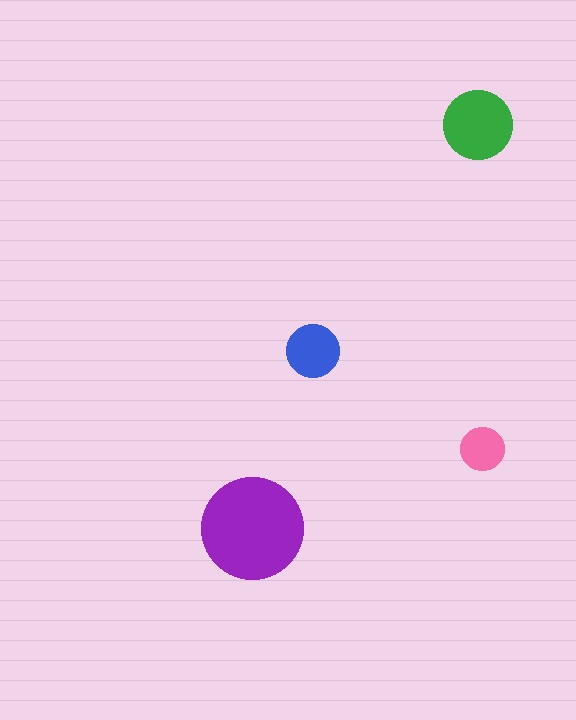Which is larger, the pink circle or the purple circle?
The purple one.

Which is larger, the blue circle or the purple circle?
The purple one.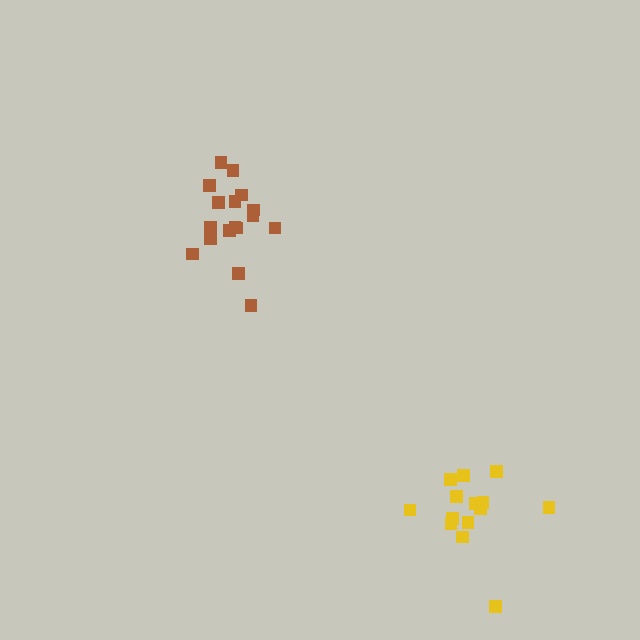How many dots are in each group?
Group 1: 14 dots, Group 2: 17 dots (31 total).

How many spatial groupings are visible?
There are 2 spatial groupings.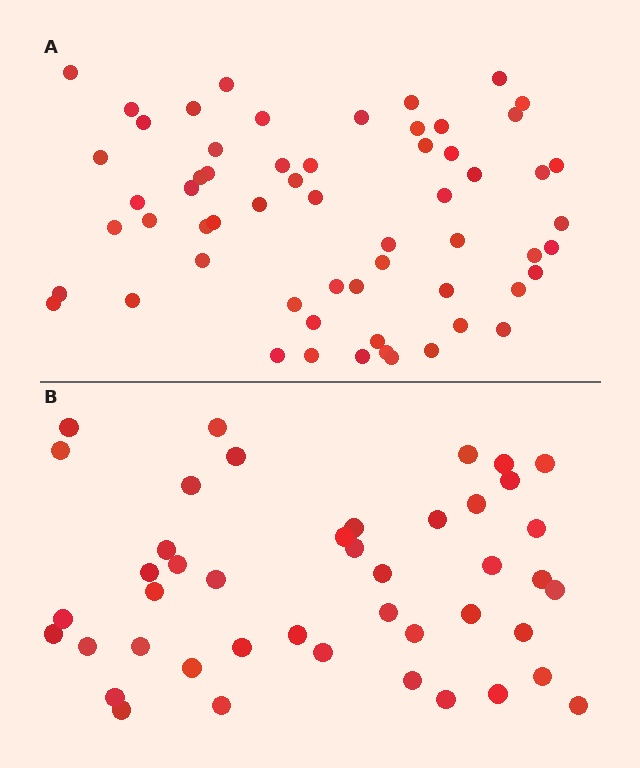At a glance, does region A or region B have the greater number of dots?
Region A (the top region) has more dots.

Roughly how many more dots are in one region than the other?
Region A has approximately 15 more dots than region B.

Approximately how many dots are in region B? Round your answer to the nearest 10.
About 40 dots. (The exact count is 44, which rounds to 40.)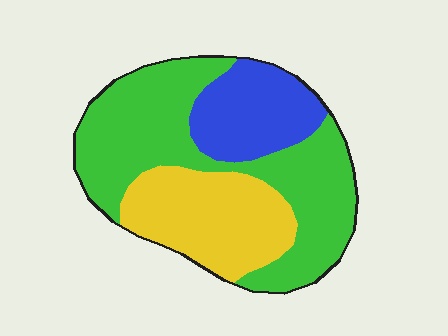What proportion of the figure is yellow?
Yellow takes up between a sixth and a third of the figure.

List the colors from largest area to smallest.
From largest to smallest: green, yellow, blue.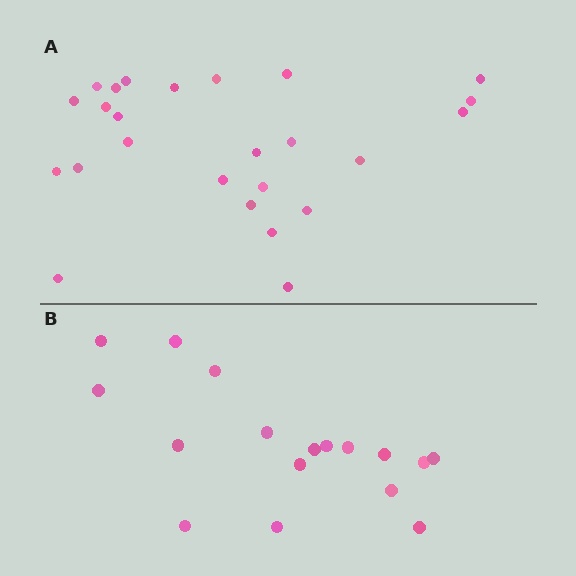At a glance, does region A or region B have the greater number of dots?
Region A (the top region) has more dots.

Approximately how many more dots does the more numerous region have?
Region A has roughly 8 or so more dots than region B.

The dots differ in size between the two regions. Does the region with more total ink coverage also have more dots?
No. Region B has more total ink coverage because its dots are larger, but region A actually contains more individual dots. Total area can be misleading — the number of items is what matters here.